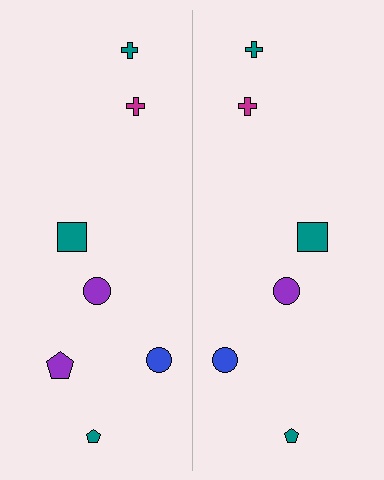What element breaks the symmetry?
A purple pentagon is missing from the right side.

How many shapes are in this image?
There are 13 shapes in this image.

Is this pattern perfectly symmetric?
No, the pattern is not perfectly symmetric. A purple pentagon is missing from the right side.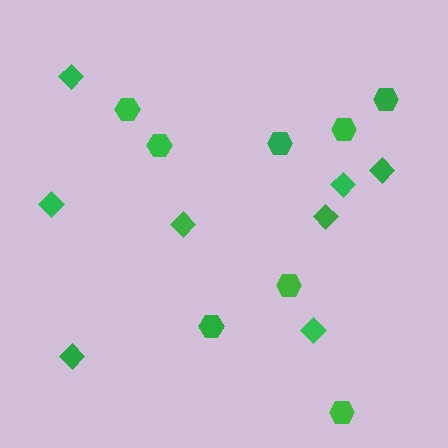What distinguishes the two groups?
There are 2 groups: one group of diamonds (8) and one group of hexagons (8).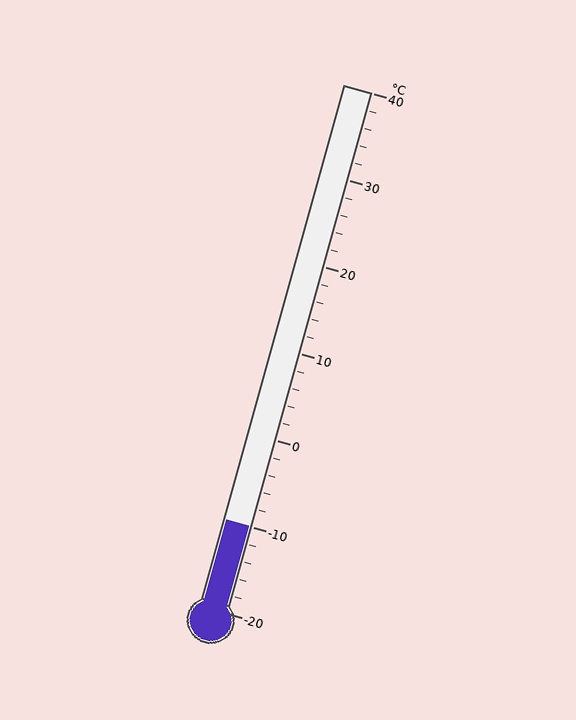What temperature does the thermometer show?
The thermometer shows approximately -10°C.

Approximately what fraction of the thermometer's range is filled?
The thermometer is filled to approximately 15% of its range.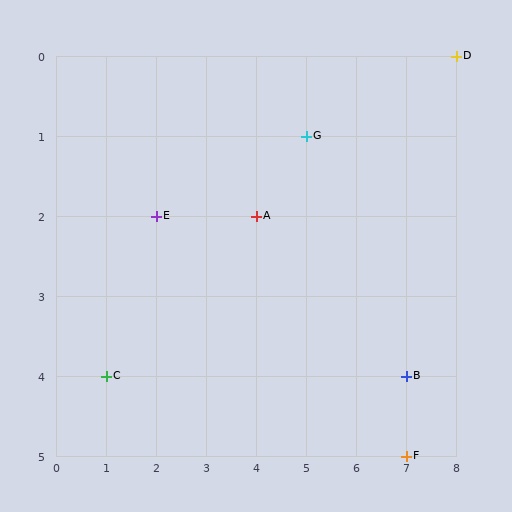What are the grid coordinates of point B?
Point B is at grid coordinates (7, 4).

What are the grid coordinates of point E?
Point E is at grid coordinates (2, 2).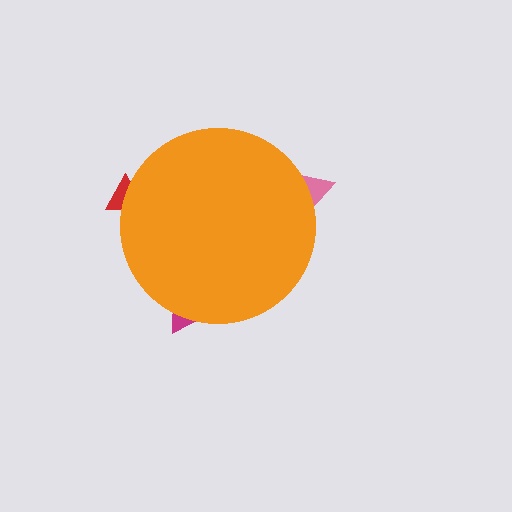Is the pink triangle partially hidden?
Yes, the pink triangle is partially hidden behind the orange circle.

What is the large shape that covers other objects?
An orange circle.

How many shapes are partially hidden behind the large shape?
3 shapes are partially hidden.